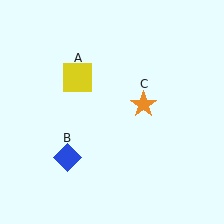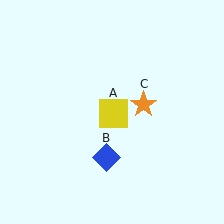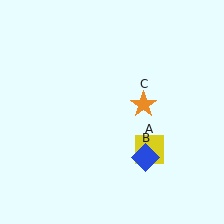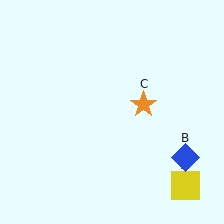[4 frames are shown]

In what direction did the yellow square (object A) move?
The yellow square (object A) moved down and to the right.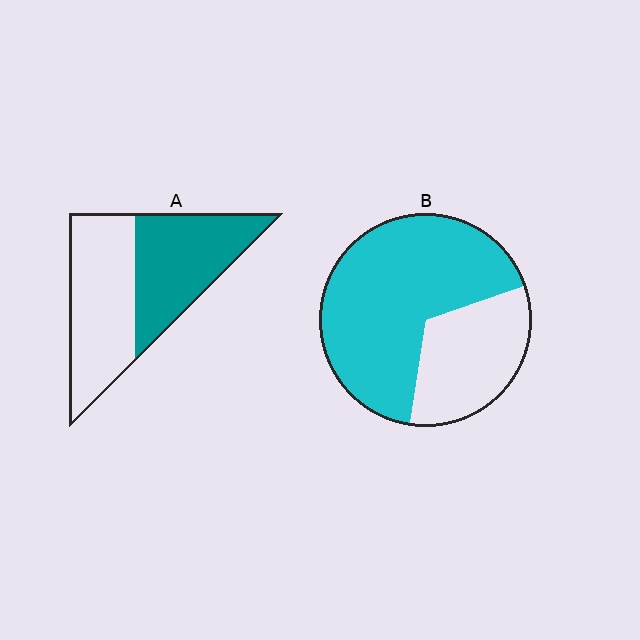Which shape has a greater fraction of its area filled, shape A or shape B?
Shape B.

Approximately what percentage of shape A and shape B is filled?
A is approximately 50% and B is approximately 65%.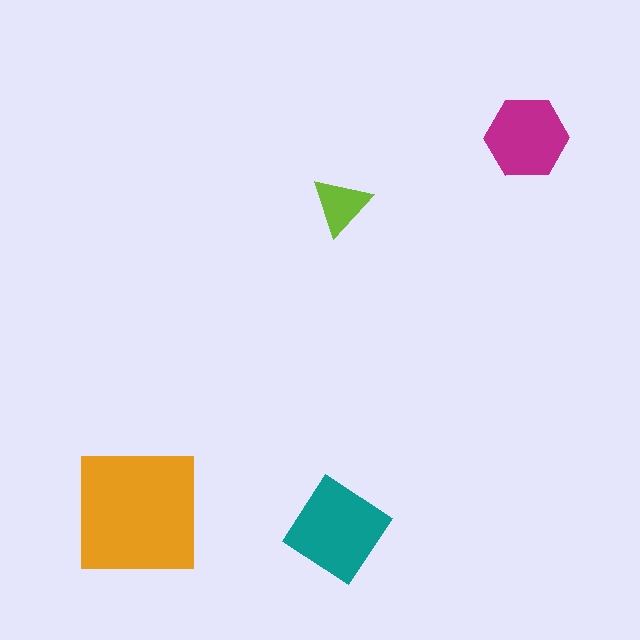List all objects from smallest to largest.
The lime triangle, the magenta hexagon, the teal diamond, the orange square.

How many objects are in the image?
There are 4 objects in the image.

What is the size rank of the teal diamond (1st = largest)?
2nd.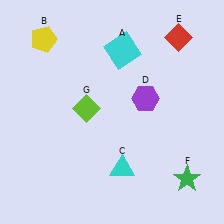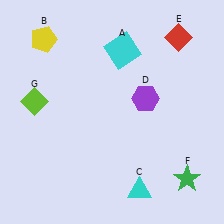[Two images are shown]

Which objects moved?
The objects that moved are: the cyan triangle (C), the lime diamond (G).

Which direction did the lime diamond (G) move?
The lime diamond (G) moved left.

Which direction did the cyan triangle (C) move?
The cyan triangle (C) moved down.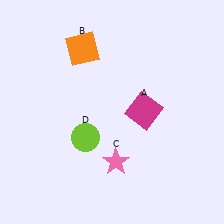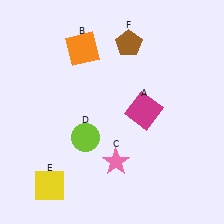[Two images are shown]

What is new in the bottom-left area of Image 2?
A yellow square (E) was added in the bottom-left area of Image 2.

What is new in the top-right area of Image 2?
A brown pentagon (F) was added in the top-right area of Image 2.